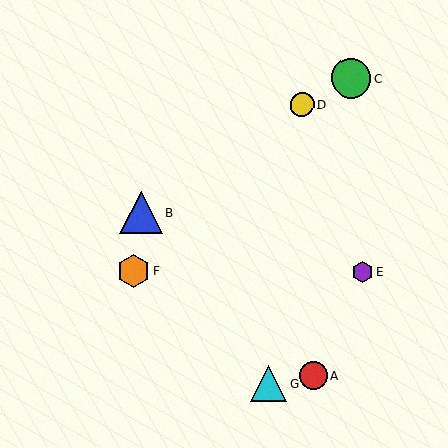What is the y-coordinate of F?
Object F is at y≈270.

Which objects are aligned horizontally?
Objects E, F are aligned horizontally.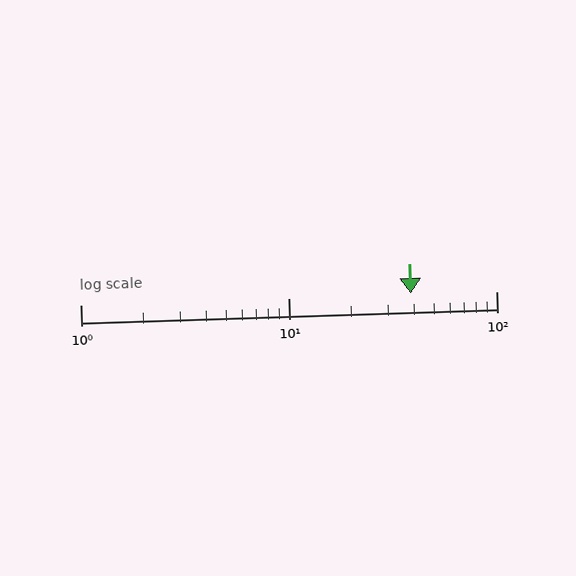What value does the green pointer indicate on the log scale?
The pointer indicates approximately 39.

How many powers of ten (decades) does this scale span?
The scale spans 2 decades, from 1 to 100.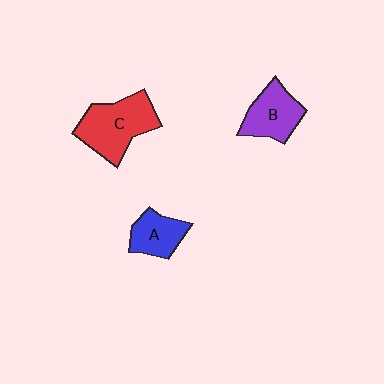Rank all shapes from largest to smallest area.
From largest to smallest: C (red), B (purple), A (blue).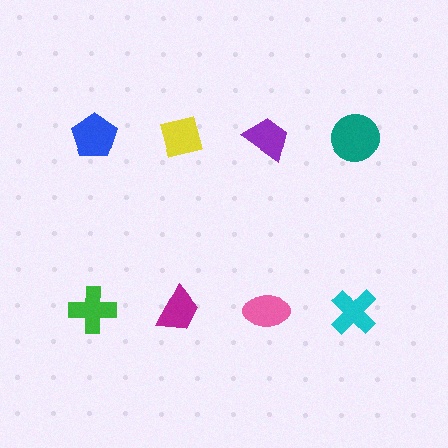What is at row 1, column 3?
A purple trapezoid.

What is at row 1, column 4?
A teal circle.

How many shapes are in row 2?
4 shapes.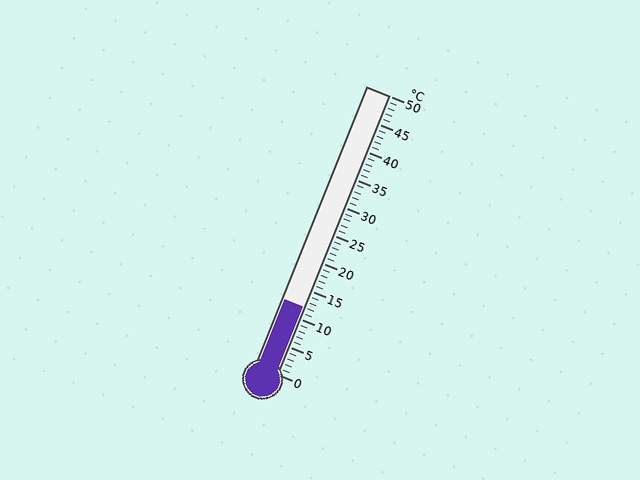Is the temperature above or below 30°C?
The temperature is below 30°C.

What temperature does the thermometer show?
The thermometer shows approximately 12°C.